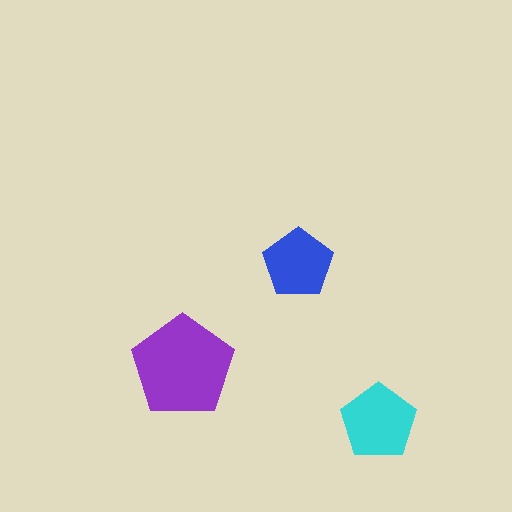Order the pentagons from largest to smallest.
the purple one, the cyan one, the blue one.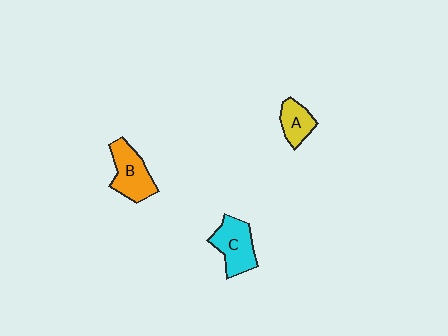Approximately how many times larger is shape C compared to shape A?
Approximately 1.6 times.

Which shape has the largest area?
Shape B (orange).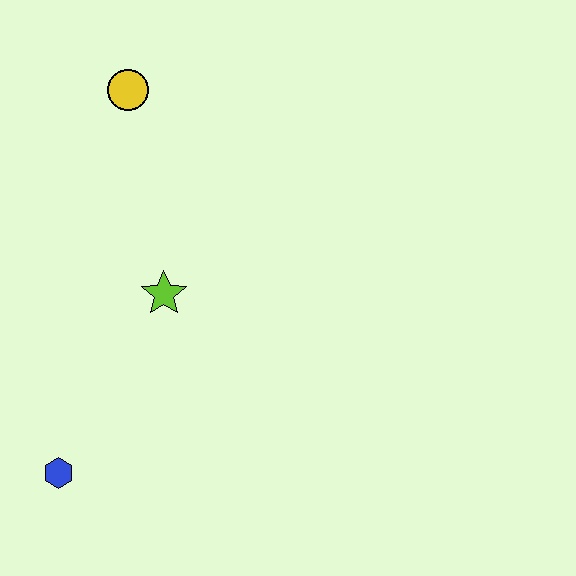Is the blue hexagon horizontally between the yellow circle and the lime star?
No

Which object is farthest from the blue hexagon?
The yellow circle is farthest from the blue hexagon.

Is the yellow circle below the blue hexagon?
No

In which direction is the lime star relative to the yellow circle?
The lime star is below the yellow circle.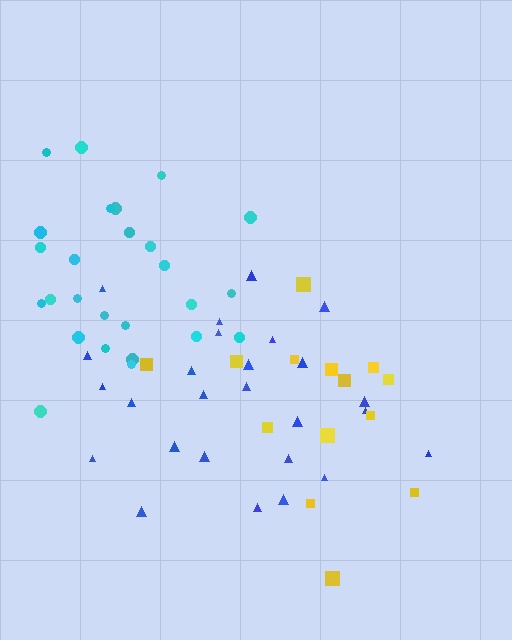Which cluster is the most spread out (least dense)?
Yellow.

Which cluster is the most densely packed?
Cyan.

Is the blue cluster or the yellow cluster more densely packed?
Blue.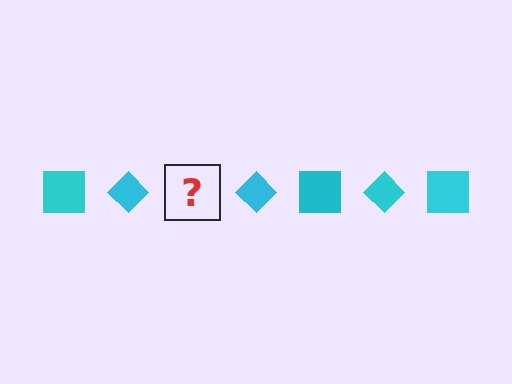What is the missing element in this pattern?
The missing element is a cyan square.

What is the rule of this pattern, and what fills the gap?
The rule is that the pattern cycles through square, diamond shapes in cyan. The gap should be filled with a cyan square.